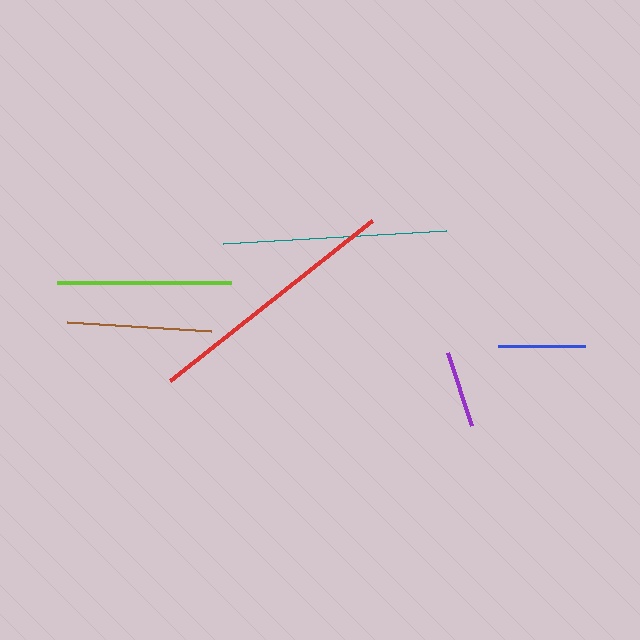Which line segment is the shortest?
The purple line is the shortest at approximately 77 pixels.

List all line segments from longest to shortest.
From longest to shortest: red, teal, lime, brown, blue, purple.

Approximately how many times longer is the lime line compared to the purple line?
The lime line is approximately 2.3 times the length of the purple line.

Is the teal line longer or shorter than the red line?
The red line is longer than the teal line.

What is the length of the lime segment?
The lime segment is approximately 175 pixels long.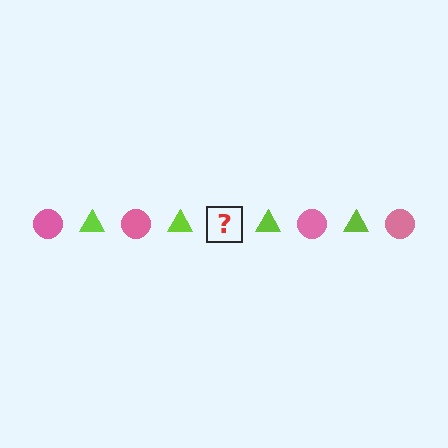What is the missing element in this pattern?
The missing element is a pink circle.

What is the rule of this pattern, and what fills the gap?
The rule is that the pattern alternates between pink circle and lime triangle. The gap should be filled with a pink circle.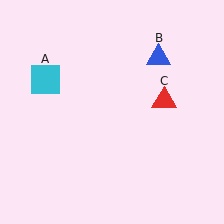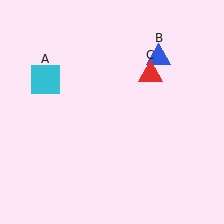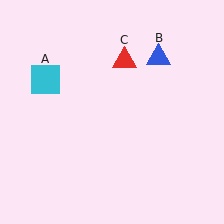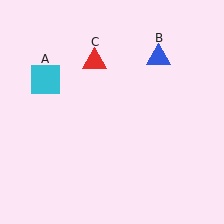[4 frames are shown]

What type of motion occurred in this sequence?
The red triangle (object C) rotated counterclockwise around the center of the scene.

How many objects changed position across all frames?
1 object changed position: red triangle (object C).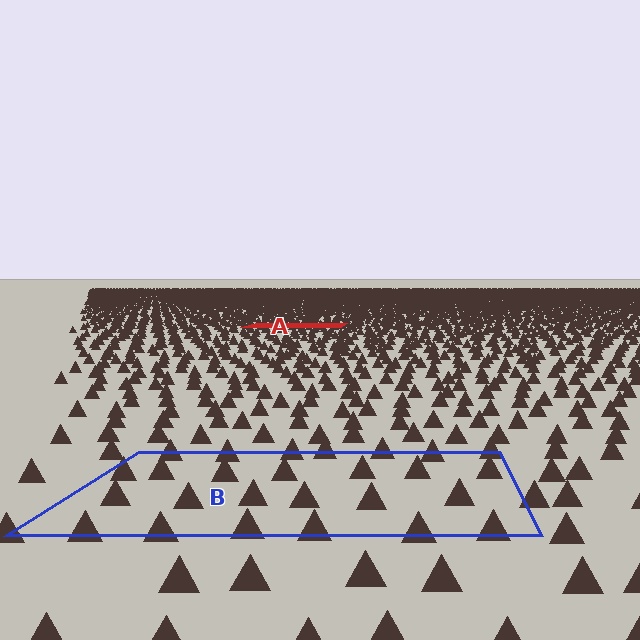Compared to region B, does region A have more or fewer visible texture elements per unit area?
Region A has more texture elements per unit area — they are packed more densely because it is farther away.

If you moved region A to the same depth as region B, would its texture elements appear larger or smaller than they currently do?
They would appear larger. At a closer depth, the same texture elements are projected at a bigger on-screen size.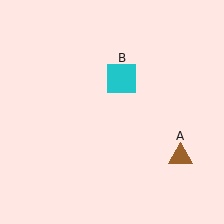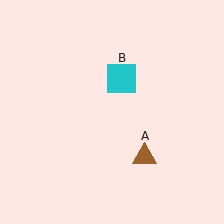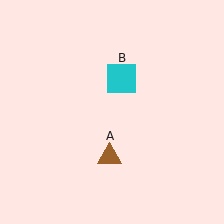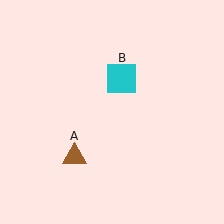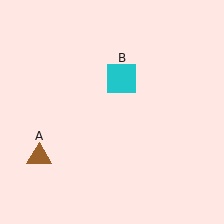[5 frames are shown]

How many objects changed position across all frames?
1 object changed position: brown triangle (object A).